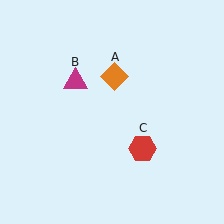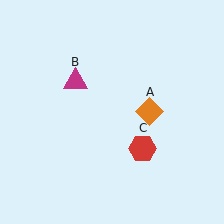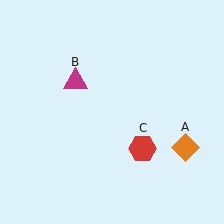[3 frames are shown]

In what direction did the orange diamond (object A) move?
The orange diamond (object A) moved down and to the right.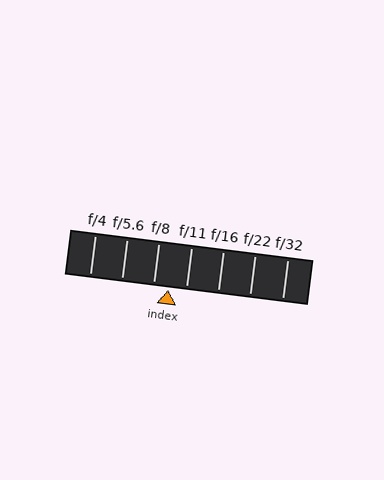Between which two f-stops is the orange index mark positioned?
The index mark is between f/8 and f/11.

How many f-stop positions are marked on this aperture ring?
There are 7 f-stop positions marked.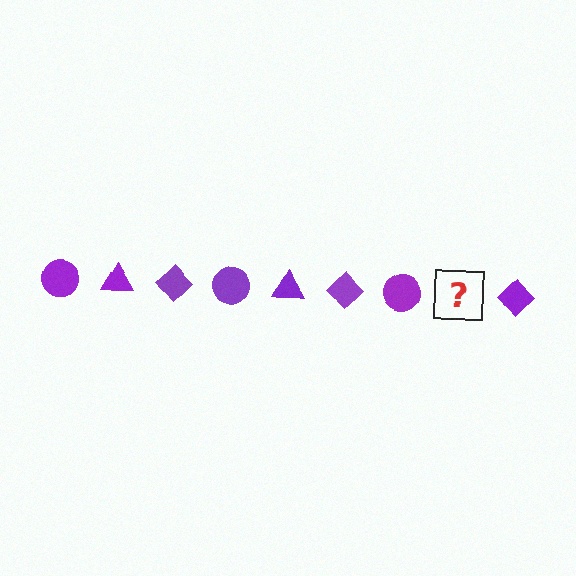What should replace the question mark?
The question mark should be replaced with a purple triangle.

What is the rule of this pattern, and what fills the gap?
The rule is that the pattern cycles through circle, triangle, diamond shapes in purple. The gap should be filled with a purple triangle.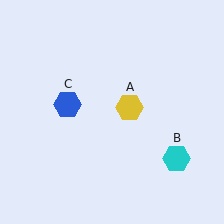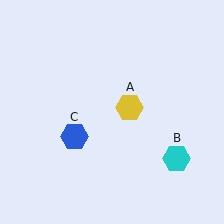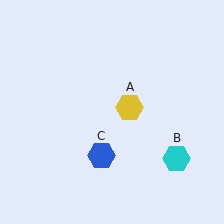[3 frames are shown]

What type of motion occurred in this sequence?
The blue hexagon (object C) rotated counterclockwise around the center of the scene.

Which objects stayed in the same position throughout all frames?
Yellow hexagon (object A) and cyan hexagon (object B) remained stationary.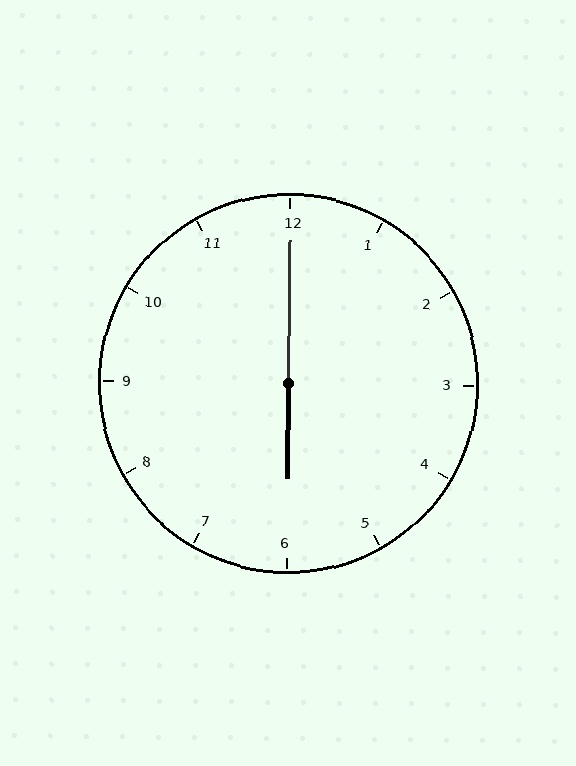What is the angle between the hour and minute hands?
Approximately 180 degrees.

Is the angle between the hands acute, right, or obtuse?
It is obtuse.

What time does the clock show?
6:00.